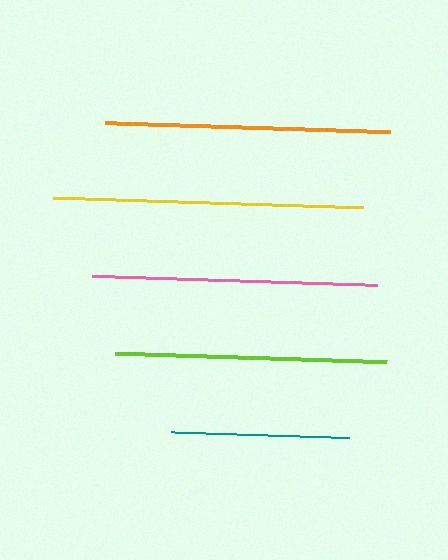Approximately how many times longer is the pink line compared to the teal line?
The pink line is approximately 1.6 times the length of the teal line.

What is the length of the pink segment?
The pink segment is approximately 285 pixels long.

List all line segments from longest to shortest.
From longest to shortest: yellow, orange, pink, lime, teal.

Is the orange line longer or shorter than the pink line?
The orange line is longer than the pink line.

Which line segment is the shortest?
The teal line is the shortest at approximately 178 pixels.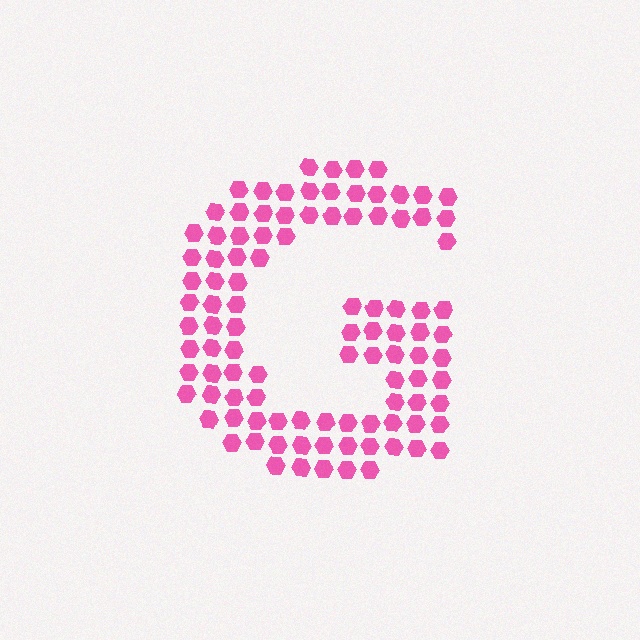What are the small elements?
The small elements are hexagons.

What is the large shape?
The large shape is the letter G.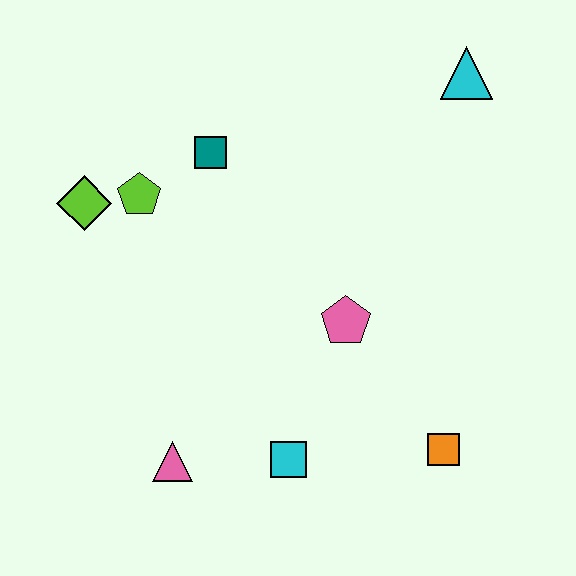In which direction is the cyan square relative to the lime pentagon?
The cyan square is below the lime pentagon.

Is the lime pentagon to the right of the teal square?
No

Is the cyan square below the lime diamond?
Yes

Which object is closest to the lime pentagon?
The lime diamond is closest to the lime pentagon.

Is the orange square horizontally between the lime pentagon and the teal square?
No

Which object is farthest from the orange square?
The lime diamond is farthest from the orange square.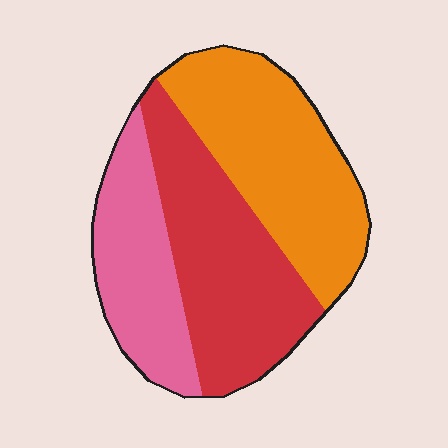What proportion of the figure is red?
Red covers 37% of the figure.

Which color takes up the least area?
Pink, at roughly 25%.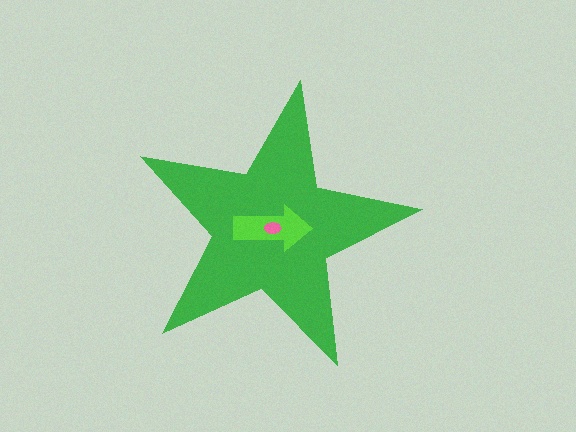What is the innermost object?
The pink ellipse.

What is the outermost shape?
The green star.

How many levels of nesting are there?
3.